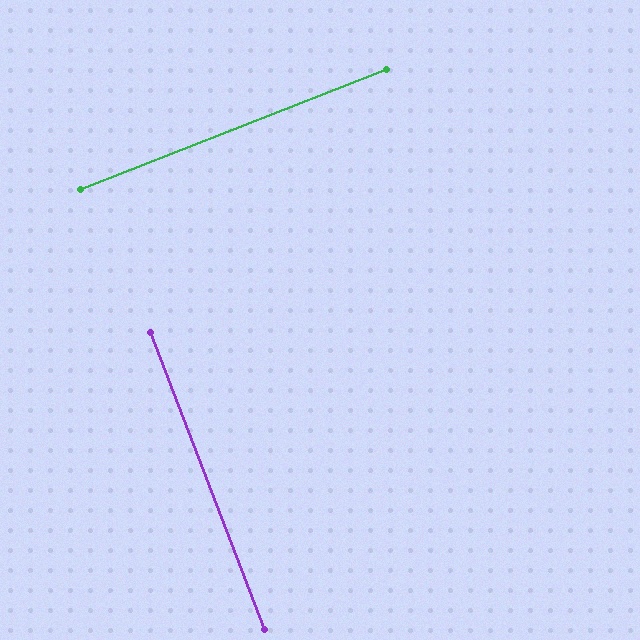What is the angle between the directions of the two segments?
Approximately 89 degrees.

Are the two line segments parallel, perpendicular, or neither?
Perpendicular — they meet at approximately 89°.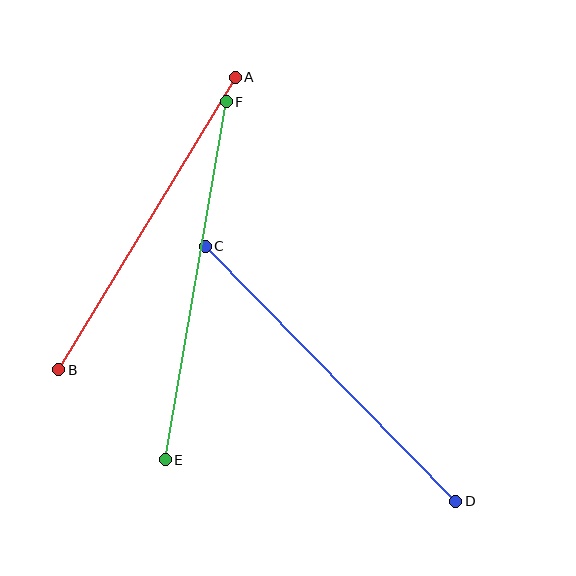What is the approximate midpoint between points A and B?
The midpoint is at approximately (147, 224) pixels.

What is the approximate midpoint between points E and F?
The midpoint is at approximately (196, 281) pixels.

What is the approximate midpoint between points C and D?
The midpoint is at approximately (330, 374) pixels.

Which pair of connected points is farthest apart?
Points E and F are farthest apart.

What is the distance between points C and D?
The distance is approximately 357 pixels.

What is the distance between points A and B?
The distance is approximately 341 pixels.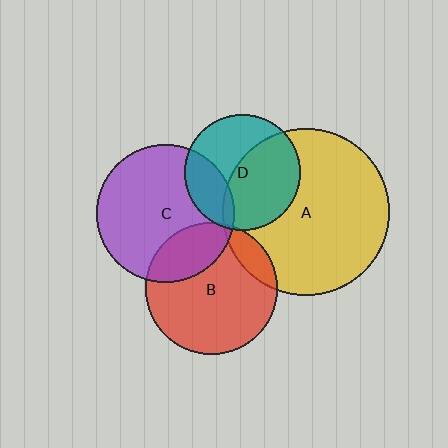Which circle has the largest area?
Circle A (yellow).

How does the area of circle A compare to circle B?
Approximately 1.6 times.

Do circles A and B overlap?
Yes.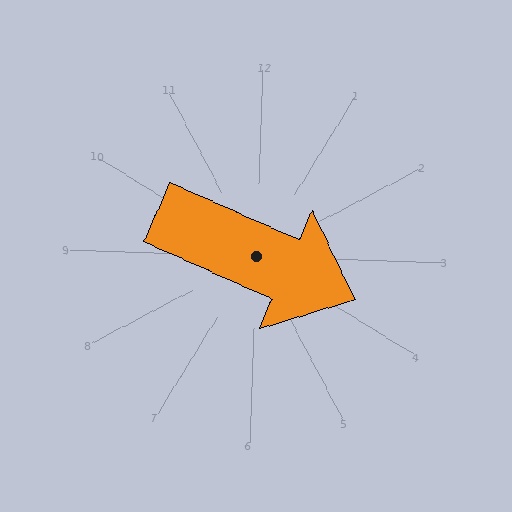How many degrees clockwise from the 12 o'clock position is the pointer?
Approximately 112 degrees.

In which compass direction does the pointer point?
East.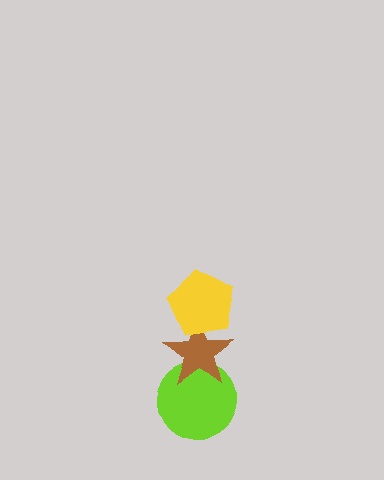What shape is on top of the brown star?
The yellow pentagon is on top of the brown star.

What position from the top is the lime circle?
The lime circle is 3rd from the top.